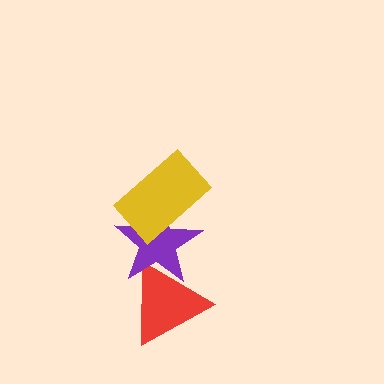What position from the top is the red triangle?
The red triangle is 3rd from the top.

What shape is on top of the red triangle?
The purple star is on top of the red triangle.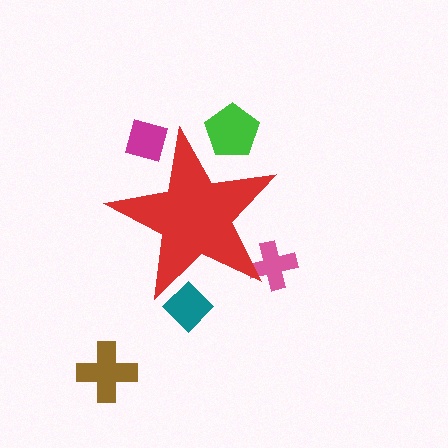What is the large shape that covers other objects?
A red star.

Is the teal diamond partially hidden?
Yes, the teal diamond is partially hidden behind the red star.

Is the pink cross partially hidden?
Yes, the pink cross is partially hidden behind the red star.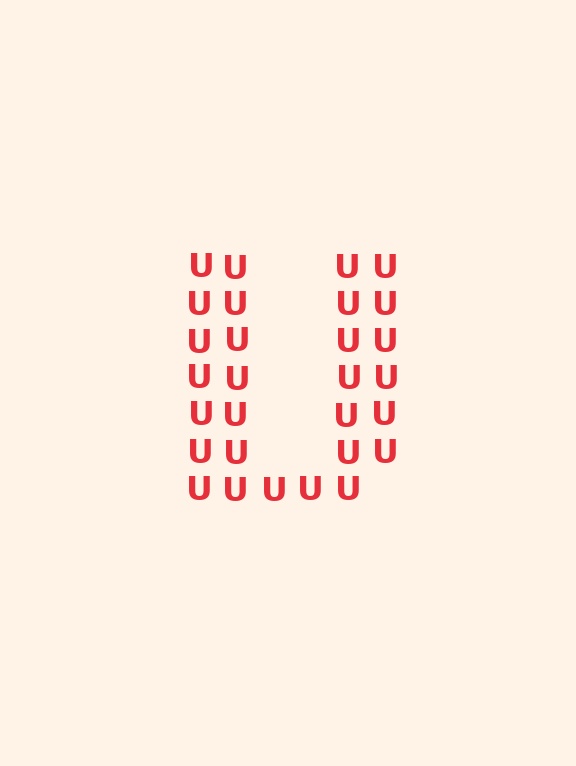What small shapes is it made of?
It is made of small letter U's.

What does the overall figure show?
The overall figure shows the letter U.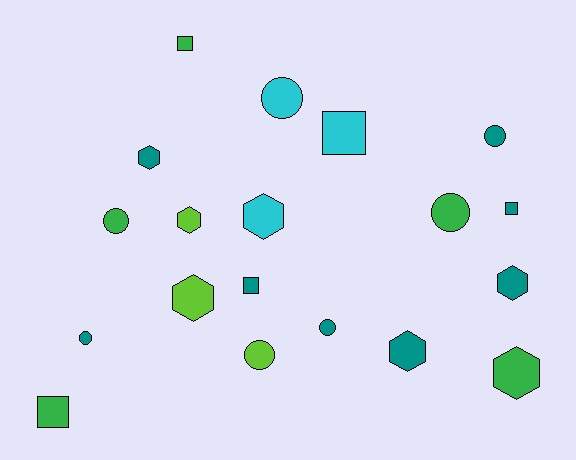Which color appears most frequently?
Teal, with 8 objects.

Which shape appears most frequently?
Hexagon, with 7 objects.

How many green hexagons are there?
There is 1 green hexagon.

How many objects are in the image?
There are 19 objects.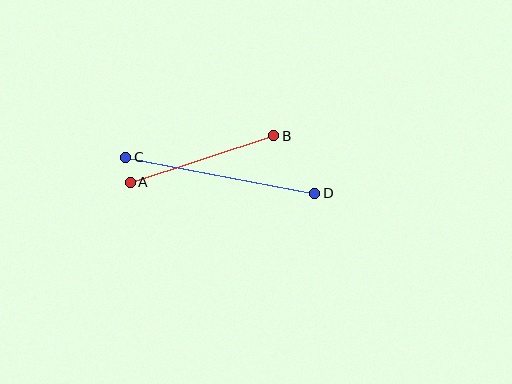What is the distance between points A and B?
The distance is approximately 151 pixels.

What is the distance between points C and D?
The distance is approximately 192 pixels.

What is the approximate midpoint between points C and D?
The midpoint is at approximately (220, 175) pixels.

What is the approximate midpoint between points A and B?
The midpoint is at approximately (202, 159) pixels.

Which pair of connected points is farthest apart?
Points C and D are farthest apart.